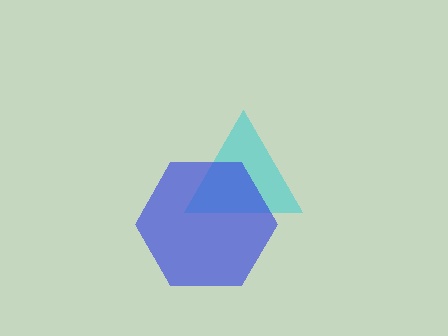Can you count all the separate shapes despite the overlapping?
Yes, there are 2 separate shapes.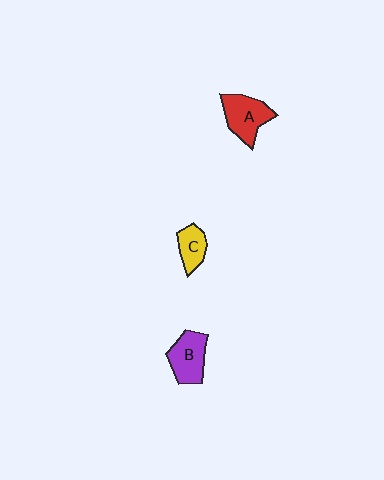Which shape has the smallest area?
Shape C (yellow).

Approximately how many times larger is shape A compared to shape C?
Approximately 1.7 times.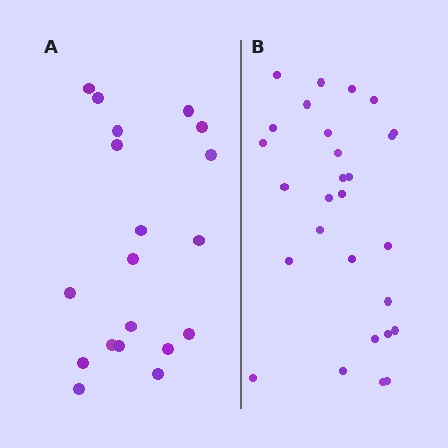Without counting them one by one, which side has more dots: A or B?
Region B (the right region) has more dots.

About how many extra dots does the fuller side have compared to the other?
Region B has roughly 8 or so more dots than region A.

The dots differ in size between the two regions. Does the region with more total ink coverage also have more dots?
No. Region A has more total ink coverage because its dots are larger, but region B actually contains more individual dots. Total area can be misleading — the number of items is what matters here.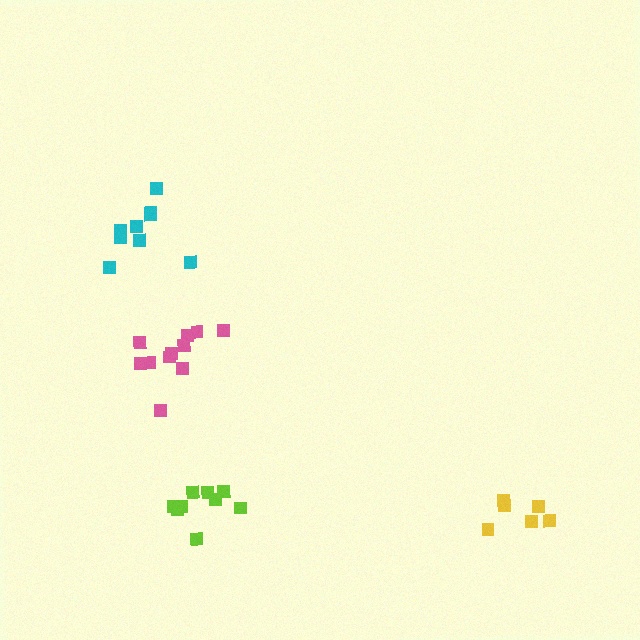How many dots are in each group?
Group 1: 9 dots, Group 2: 6 dots, Group 3: 9 dots, Group 4: 11 dots (35 total).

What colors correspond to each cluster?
The clusters are colored: cyan, yellow, lime, pink.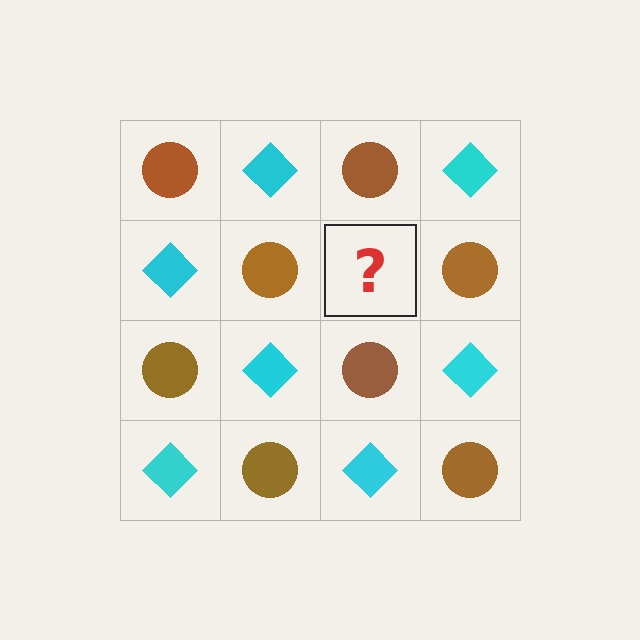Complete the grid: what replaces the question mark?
The question mark should be replaced with a cyan diamond.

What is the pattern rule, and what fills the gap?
The rule is that it alternates brown circle and cyan diamond in a checkerboard pattern. The gap should be filled with a cyan diamond.